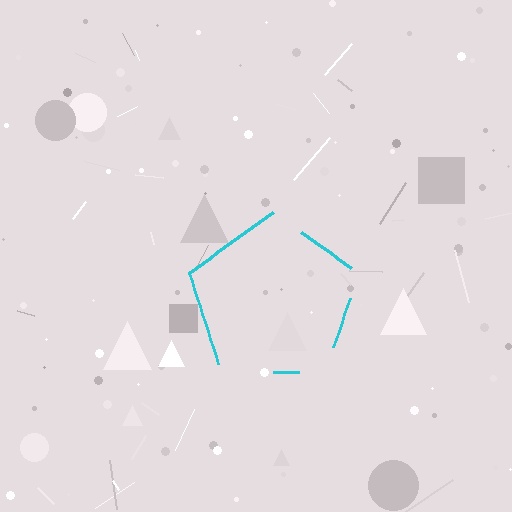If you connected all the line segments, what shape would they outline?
They would outline a pentagon.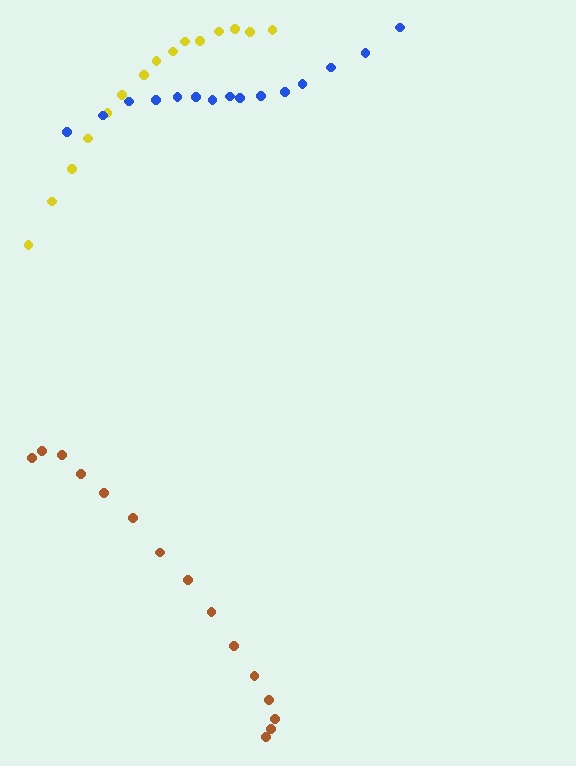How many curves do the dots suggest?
There are 3 distinct paths.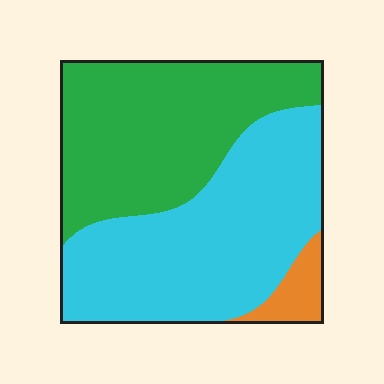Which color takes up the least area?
Orange, at roughly 5%.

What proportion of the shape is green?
Green covers roughly 45% of the shape.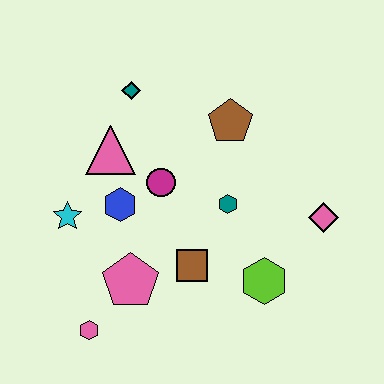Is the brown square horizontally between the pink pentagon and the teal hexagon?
Yes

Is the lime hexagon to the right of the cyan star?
Yes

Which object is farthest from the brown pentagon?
The pink hexagon is farthest from the brown pentagon.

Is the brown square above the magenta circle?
No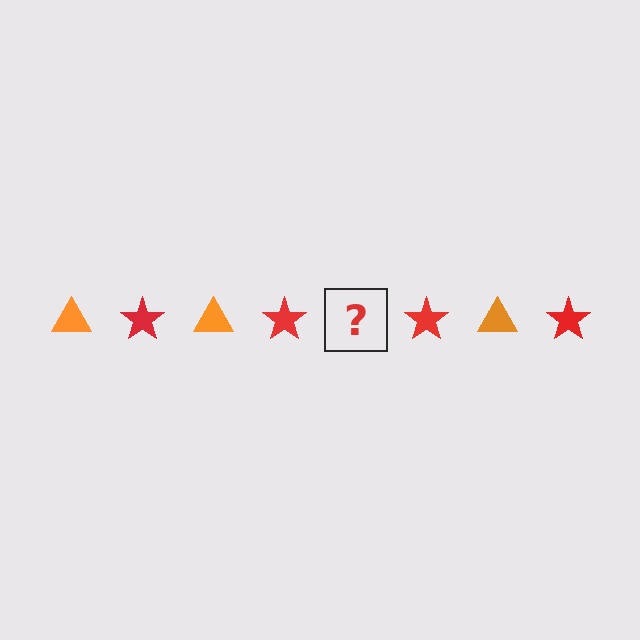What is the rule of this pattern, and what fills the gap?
The rule is that the pattern alternates between orange triangle and red star. The gap should be filled with an orange triangle.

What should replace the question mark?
The question mark should be replaced with an orange triangle.